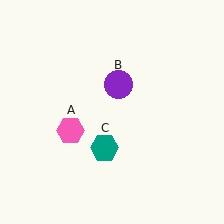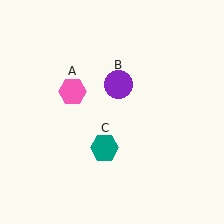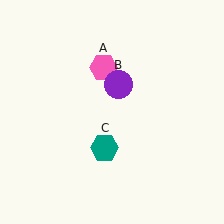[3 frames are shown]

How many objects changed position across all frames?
1 object changed position: pink hexagon (object A).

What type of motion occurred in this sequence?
The pink hexagon (object A) rotated clockwise around the center of the scene.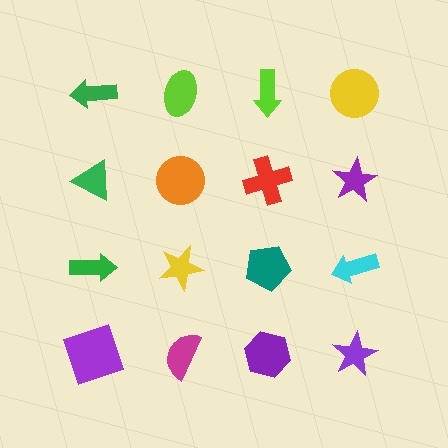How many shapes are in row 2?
4 shapes.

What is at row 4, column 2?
A magenta semicircle.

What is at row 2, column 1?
A green triangle.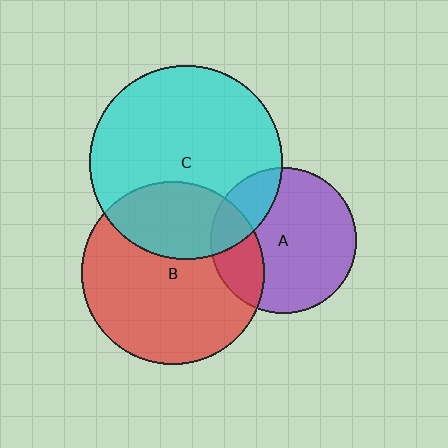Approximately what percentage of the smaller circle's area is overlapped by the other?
Approximately 20%.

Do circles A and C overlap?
Yes.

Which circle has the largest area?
Circle C (cyan).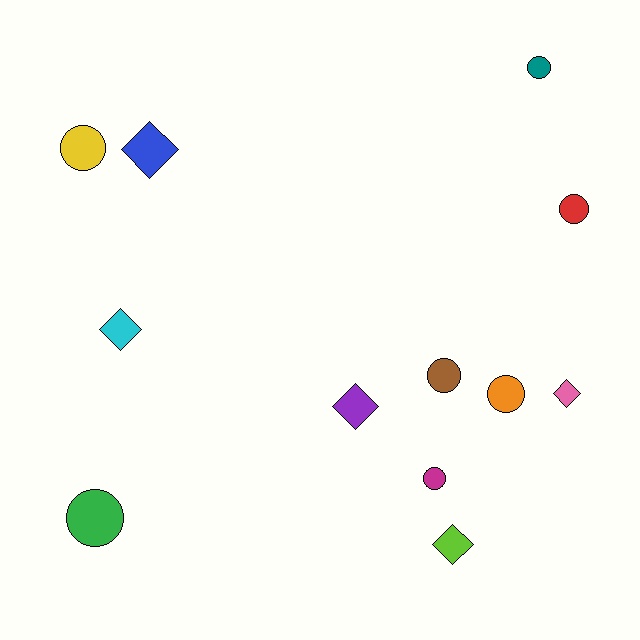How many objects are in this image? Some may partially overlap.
There are 12 objects.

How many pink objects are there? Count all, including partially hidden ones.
There is 1 pink object.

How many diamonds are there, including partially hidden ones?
There are 5 diamonds.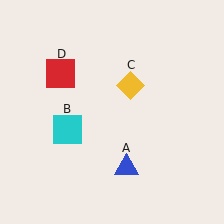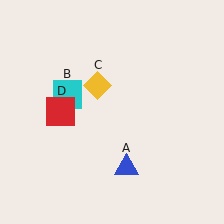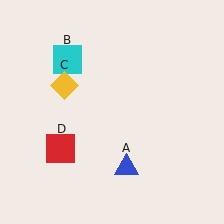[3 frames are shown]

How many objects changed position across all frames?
3 objects changed position: cyan square (object B), yellow diamond (object C), red square (object D).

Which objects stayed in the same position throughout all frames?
Blue triangle (object A) remained stationary.